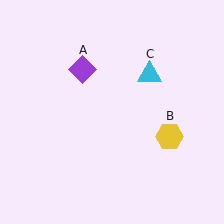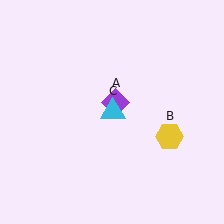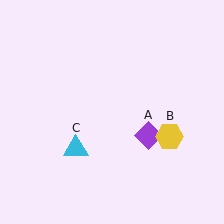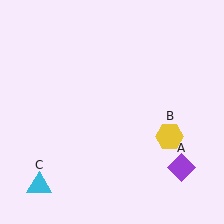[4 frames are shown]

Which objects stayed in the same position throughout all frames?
Yellow hexagon (object B) remained stationary.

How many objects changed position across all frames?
2 objects changed position: purple diamond (object A), cyan triangle (object C).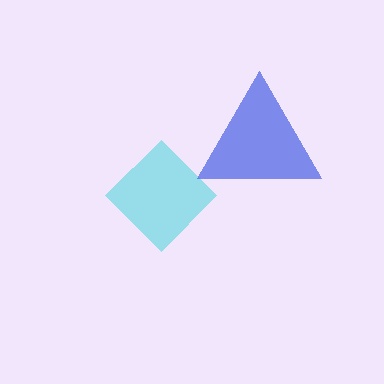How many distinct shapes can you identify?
There are 2 distinct shapes: a cyan diamond, a blue triangle.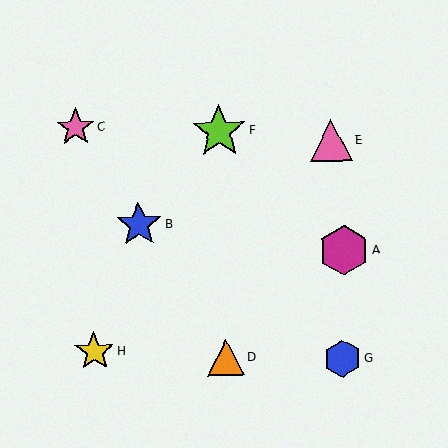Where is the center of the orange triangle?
The center of the orange triangle is at (226, 358).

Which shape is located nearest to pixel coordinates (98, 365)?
The yellow star (labeled H) at (94, 351) is nearest to that location.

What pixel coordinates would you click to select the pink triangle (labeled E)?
Click at (331, 141) to select the pink triangle E.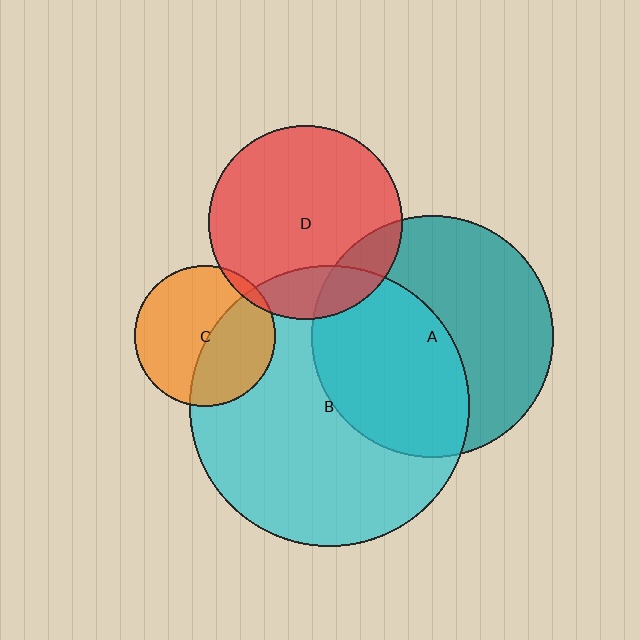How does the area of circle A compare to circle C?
Approximately 3.0 times.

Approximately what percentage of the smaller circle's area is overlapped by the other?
Approximately 20%.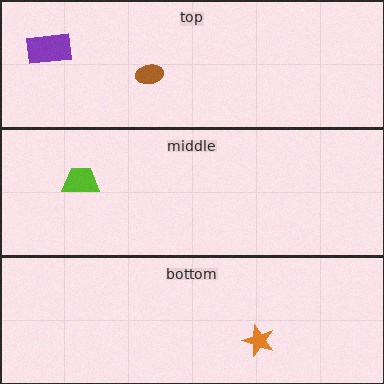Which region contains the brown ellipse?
The top region.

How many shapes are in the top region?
2.